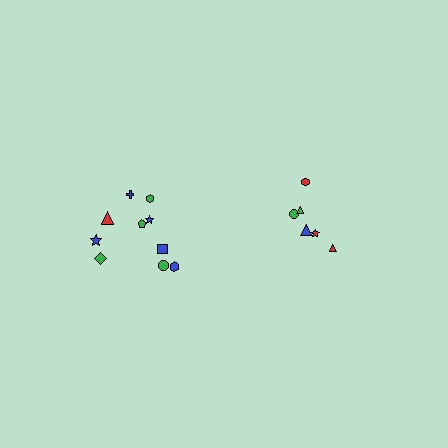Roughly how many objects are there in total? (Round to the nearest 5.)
Roughly 15 objects in total.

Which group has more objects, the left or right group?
The left group.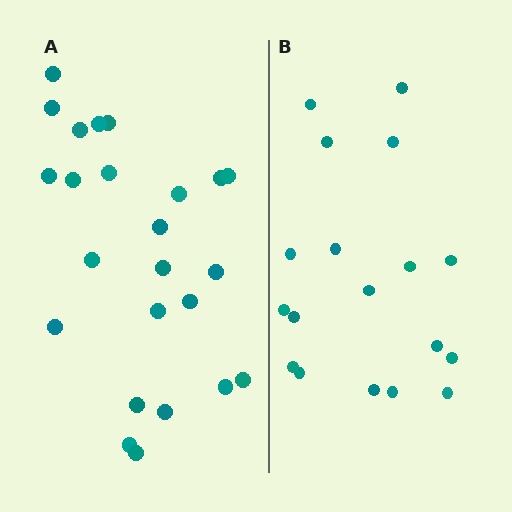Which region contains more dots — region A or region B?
Region A (the left region) has more dots.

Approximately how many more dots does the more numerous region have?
Region A has about 6 more dots than region B.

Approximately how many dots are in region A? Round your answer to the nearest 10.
About 20 dots. (The exact count is 24, which rounds to 20.)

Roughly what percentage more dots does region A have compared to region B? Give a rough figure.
About 35% more.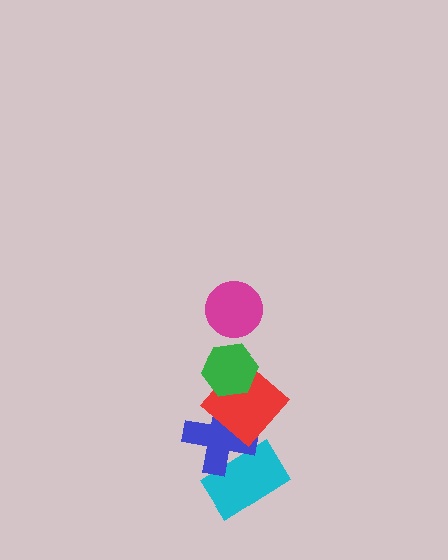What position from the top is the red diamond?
The red diamond is 3rd from the top.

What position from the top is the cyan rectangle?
The cyan rectangle is 5th from the top.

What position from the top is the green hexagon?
The green hexagon is 2nd from the top.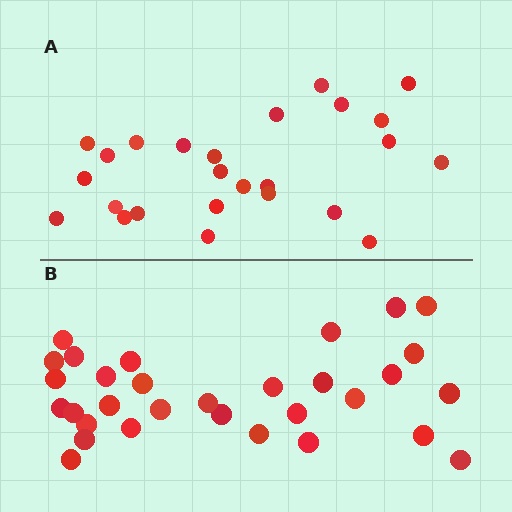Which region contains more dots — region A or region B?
Region B (the bottom region) has more dots.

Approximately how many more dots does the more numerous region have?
Region B has about 6 more dots than region A.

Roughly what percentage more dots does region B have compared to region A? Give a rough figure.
About 25% more.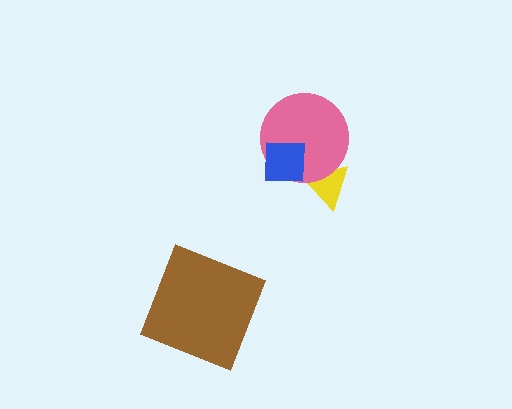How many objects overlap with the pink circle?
2 objects overlap with the pink circle.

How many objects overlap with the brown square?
0 objects overlap with the brown square.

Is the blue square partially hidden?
No, no other shape covers it.